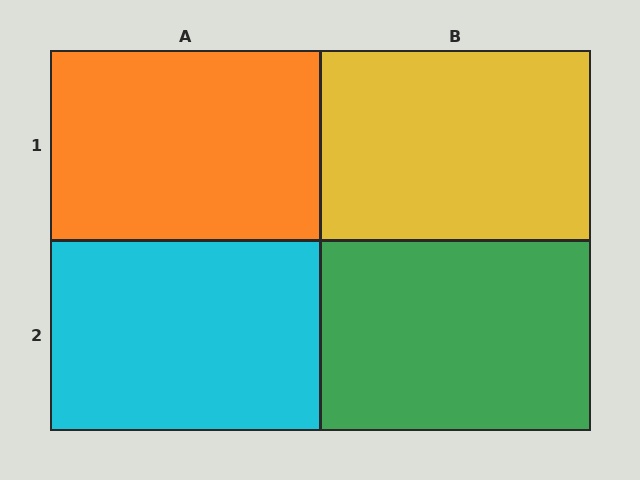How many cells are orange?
1 cell is orange.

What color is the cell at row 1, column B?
Yellow.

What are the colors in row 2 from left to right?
Cyan, green.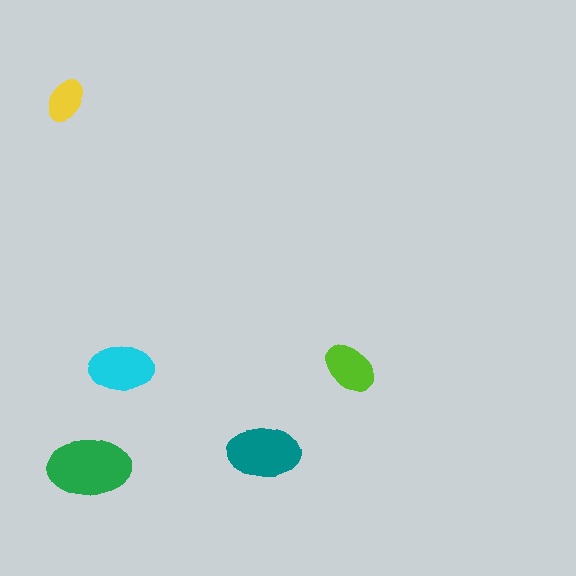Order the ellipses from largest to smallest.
the green one, the teal one, the cyan one, the lime one, the yellow one.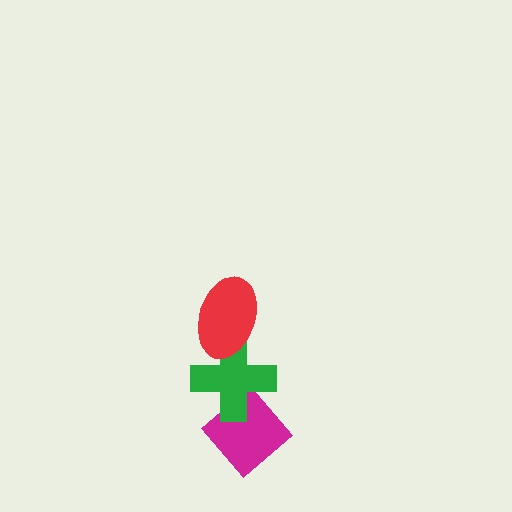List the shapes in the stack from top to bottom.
From top to bottom: the red ellipse, the green cross, the magenta diamond.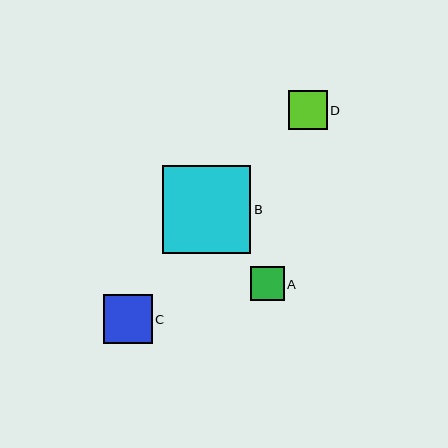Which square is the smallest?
Square A is the smallest with a size of approximately 33 pixels.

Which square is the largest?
Square B is the largest with a size of approximately 88 pixels.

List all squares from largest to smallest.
From largest to smallest: B, C, D, A.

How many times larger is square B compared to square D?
Square B is approximately 2.3 times the size of square D.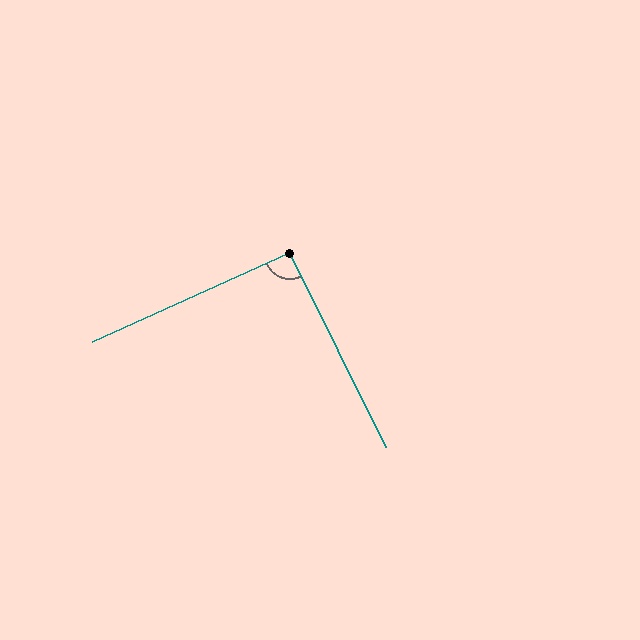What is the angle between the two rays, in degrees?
Approximately 92 degrees.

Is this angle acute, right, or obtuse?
It is approximately a right angle.